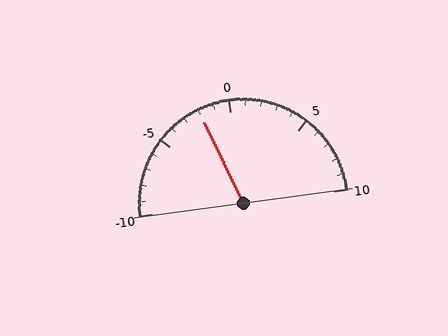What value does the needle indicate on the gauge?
The needle indicates approximately -2.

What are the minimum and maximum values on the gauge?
The gauge ranges from -10 to 10.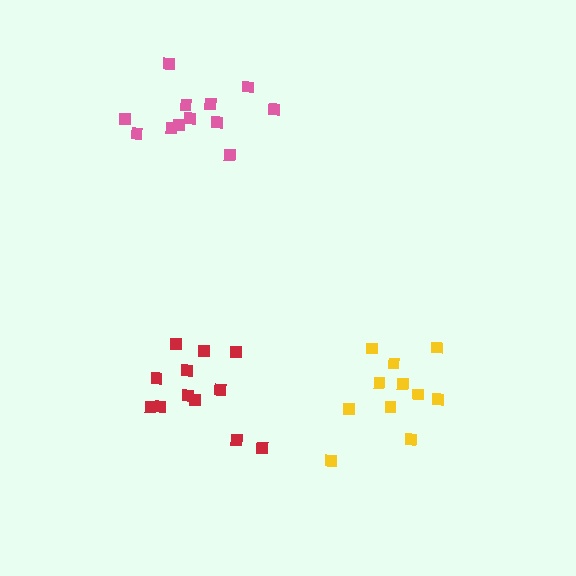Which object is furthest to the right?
The yellow cluster is rightmost.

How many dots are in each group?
Group 1: 12 dots, Group 2: 11 dots, Group 3: 12 dots (35 total).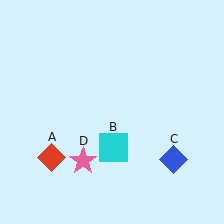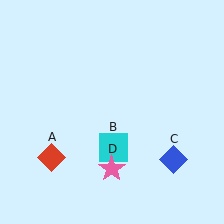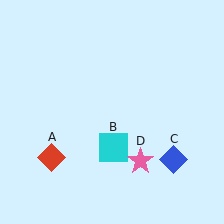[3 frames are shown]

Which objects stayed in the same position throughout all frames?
Red diamond (object A) and cyan square (object B) and blue diamond (object C) remained stationary.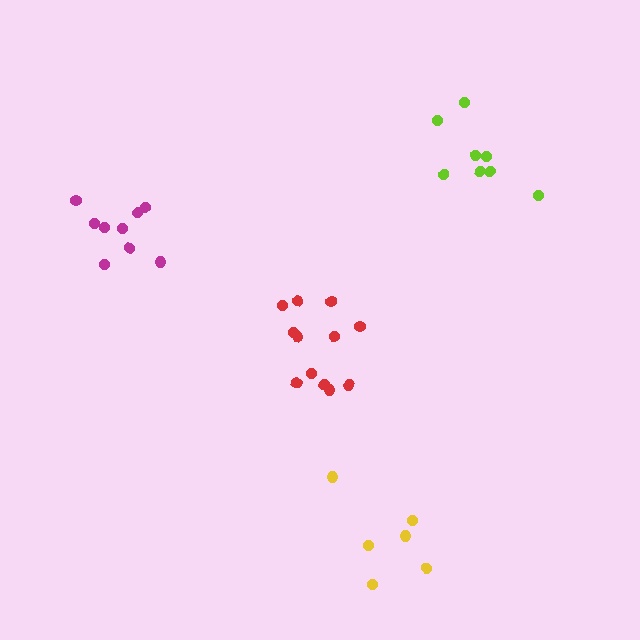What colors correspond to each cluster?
The clusters are colored: red, magenta, lime, yellow.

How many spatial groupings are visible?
There are 4 spatial groupings.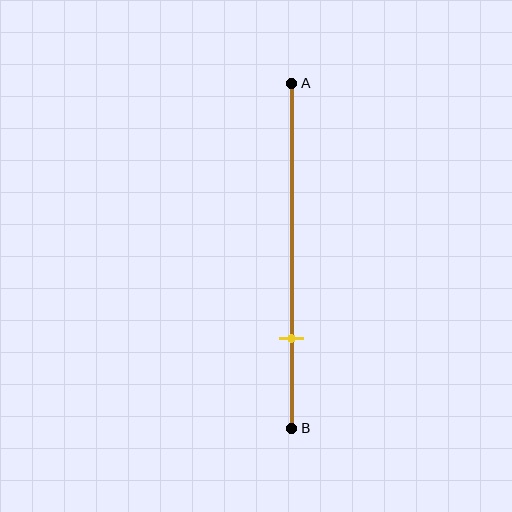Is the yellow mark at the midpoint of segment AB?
No, the mark is at about 75% from A, not at the 50% midpoint.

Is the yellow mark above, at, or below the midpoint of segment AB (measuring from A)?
The yellow mark is below the midpoint of segment AB.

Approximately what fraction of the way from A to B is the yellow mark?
The yellow mark is approximately 75% of the way from A to B.